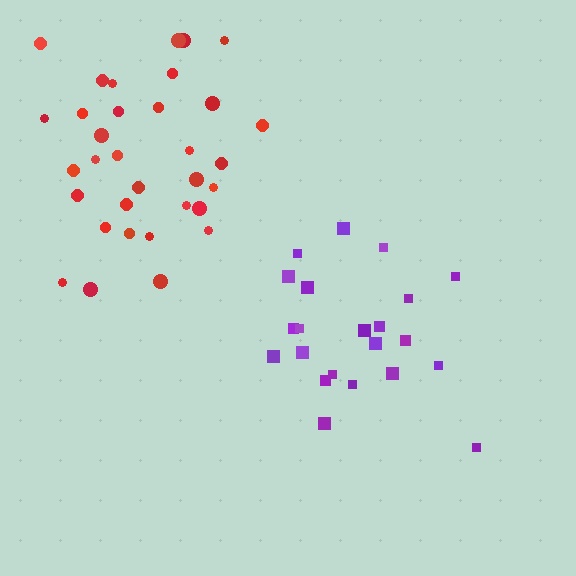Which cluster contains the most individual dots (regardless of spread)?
Red (33).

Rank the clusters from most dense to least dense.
red, purple.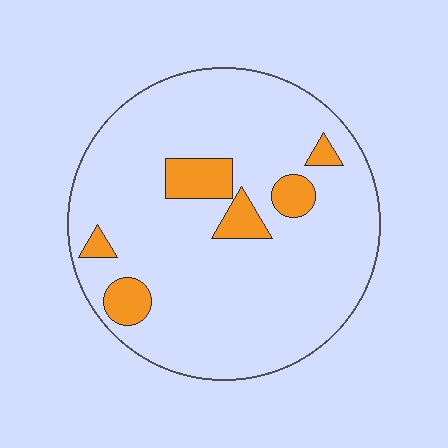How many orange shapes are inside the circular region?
6.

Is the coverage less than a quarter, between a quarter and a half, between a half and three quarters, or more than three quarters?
Less than a quarter.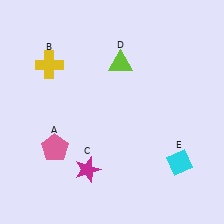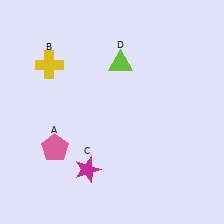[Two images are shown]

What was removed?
The cyan diamond (E) was removed in Image 2.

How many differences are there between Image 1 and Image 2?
There is 1 difference between the two images.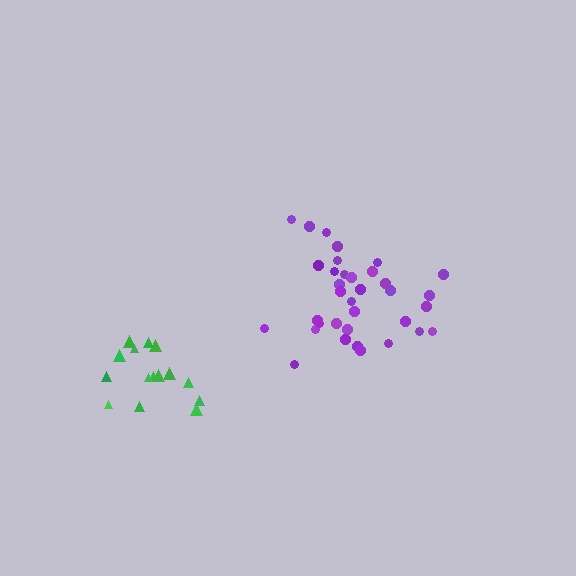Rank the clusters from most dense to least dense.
green, purple.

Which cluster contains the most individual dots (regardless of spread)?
Purple (35).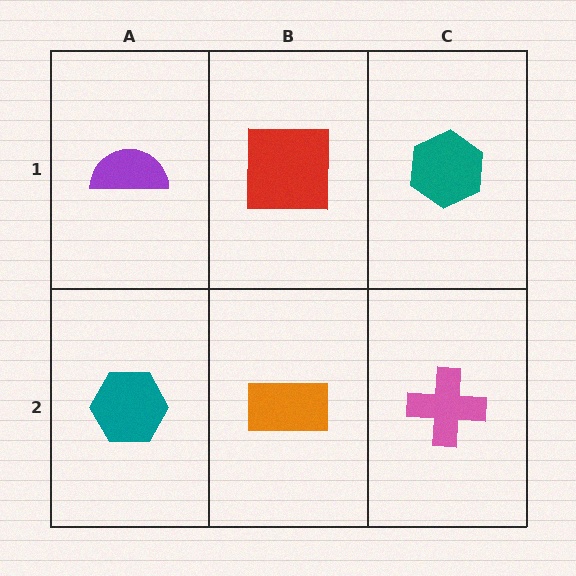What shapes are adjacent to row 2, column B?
A red square (row 1, column B), a teal hexagon (row 2, column A), a pink cross (row 2, column C).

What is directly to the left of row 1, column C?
A red square.